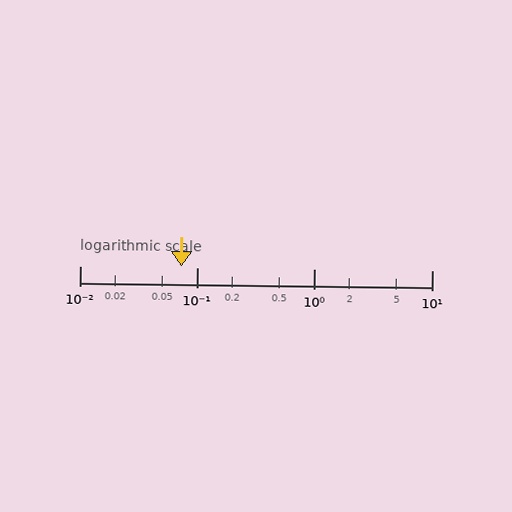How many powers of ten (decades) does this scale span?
The scale spans 3 decades, from 0.01 to 10.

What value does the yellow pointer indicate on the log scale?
The pointer indicates approximately 0.073.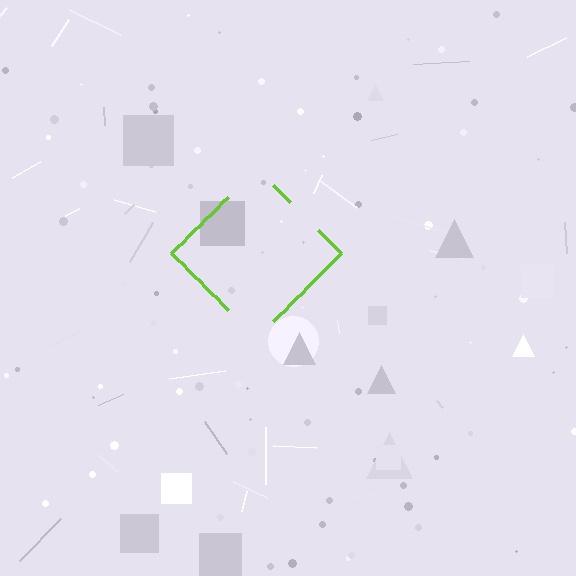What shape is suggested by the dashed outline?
The dashed outline suggests a diamond.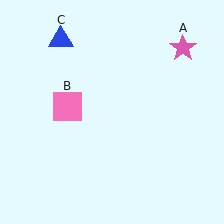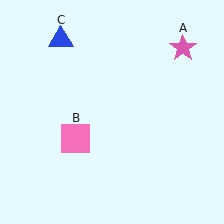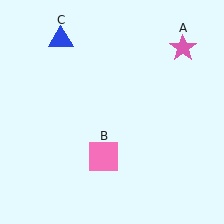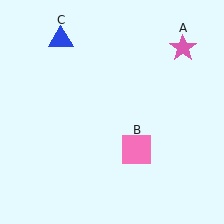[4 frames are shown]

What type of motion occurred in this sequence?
The pink square (object B) rotated counterclockwise around the center of the scene.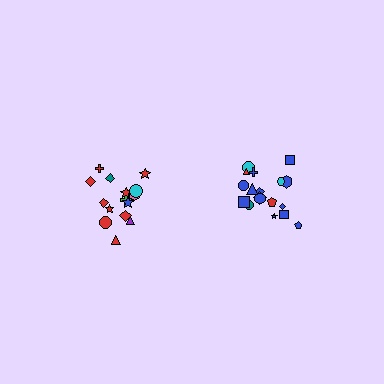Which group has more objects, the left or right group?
The right group.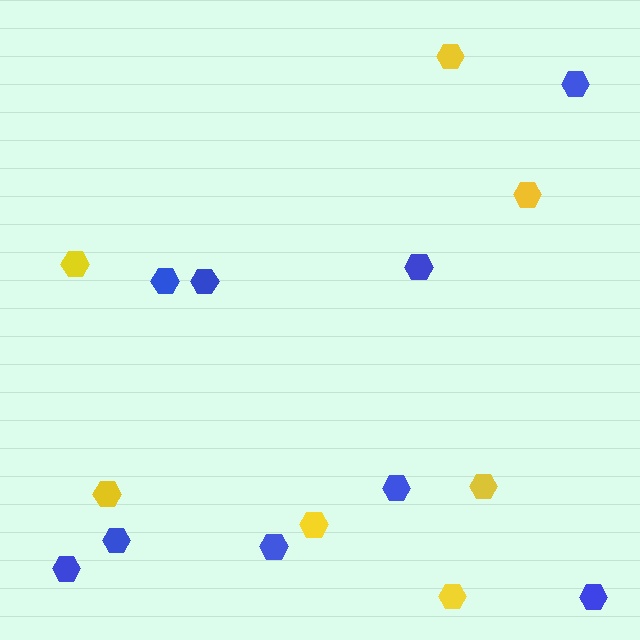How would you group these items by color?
There are 2 groups: one group of blue hexagons (9) and one group of yellow hexagons (7).